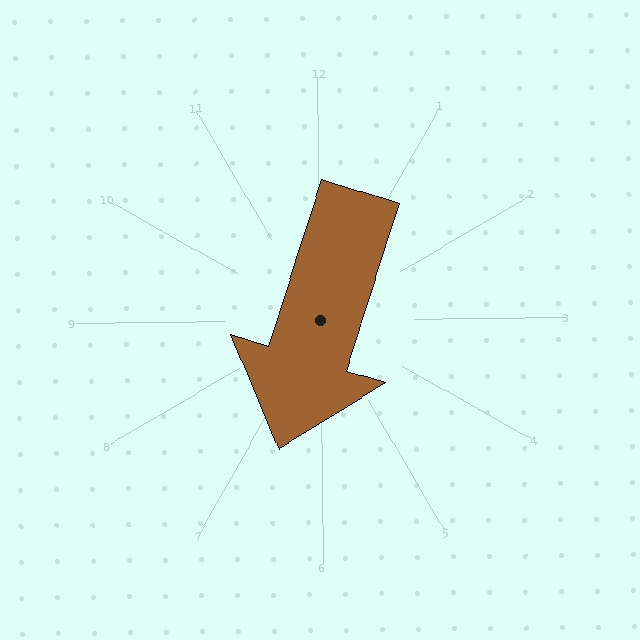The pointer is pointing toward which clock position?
Roughly 7 o'clock.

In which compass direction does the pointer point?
South.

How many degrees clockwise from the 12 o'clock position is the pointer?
Approximately 198 degrees.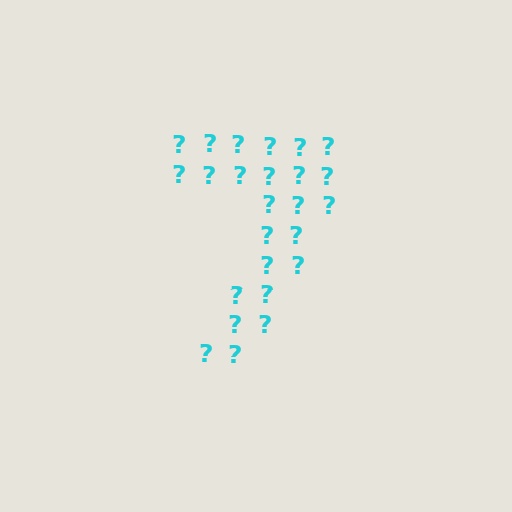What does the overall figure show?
The overall figure shows the digit 7.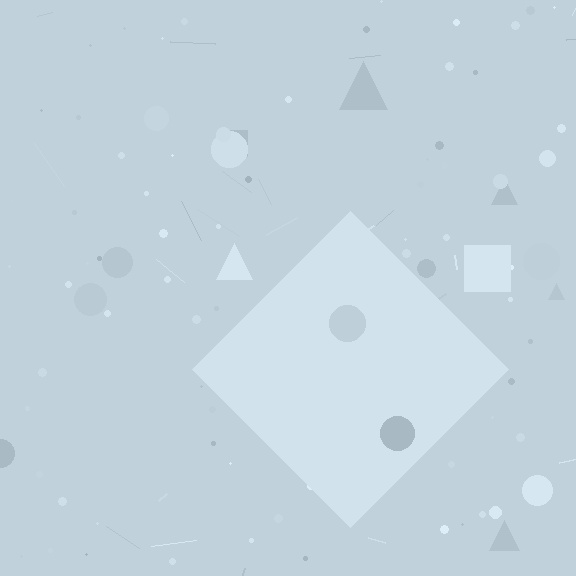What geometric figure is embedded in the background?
A diamond is embedded in the background.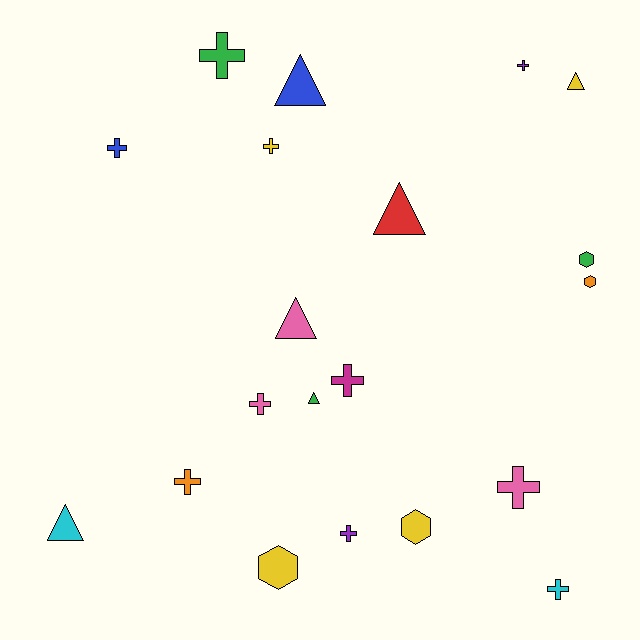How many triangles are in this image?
There are 6 triangles.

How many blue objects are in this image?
There are 2 blue objects.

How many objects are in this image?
There are 20 objects.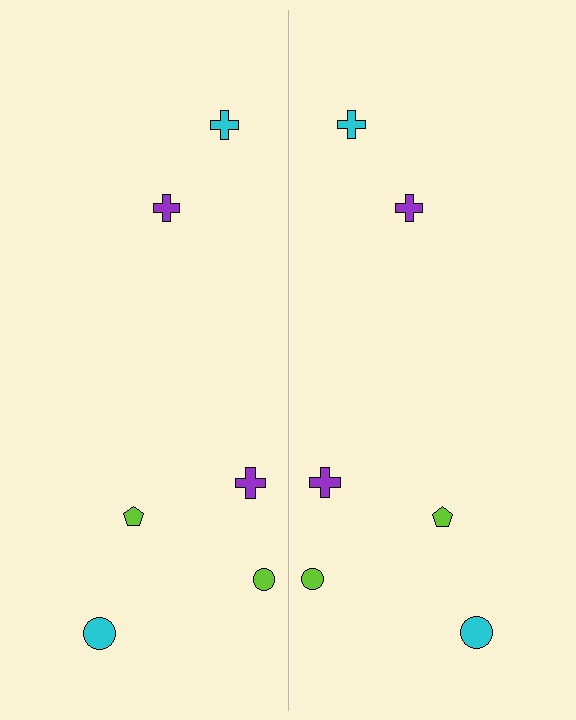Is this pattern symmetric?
Yes, this pattern has bilateral (reflection) symmetry.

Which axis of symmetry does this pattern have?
The pattern has a vertical axis of symmetry running through the center of the image.